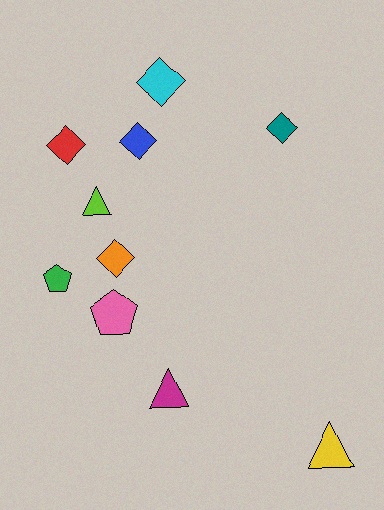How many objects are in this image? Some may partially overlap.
There are 10 objects.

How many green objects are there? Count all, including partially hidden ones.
There is 1 green object.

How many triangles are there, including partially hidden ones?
There are 3 triangles.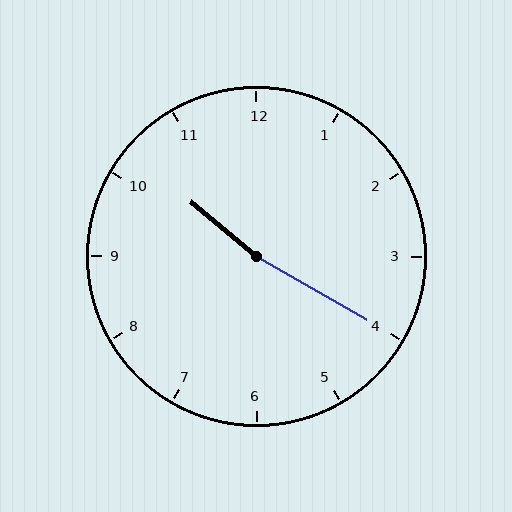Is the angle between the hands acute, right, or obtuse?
It is obtuse.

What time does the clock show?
10:20.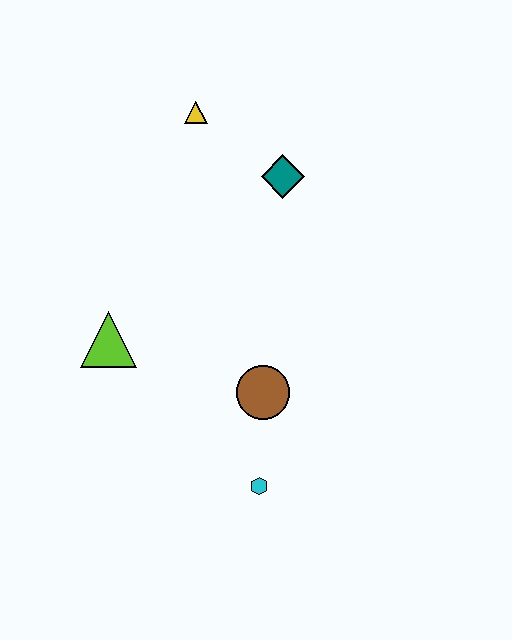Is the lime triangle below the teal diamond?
Yes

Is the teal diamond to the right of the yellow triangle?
Yes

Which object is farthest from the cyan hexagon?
The yellow triangle is farthest from the cyan hexagon.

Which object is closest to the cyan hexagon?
The brown circle is closest to the cyan hexagon.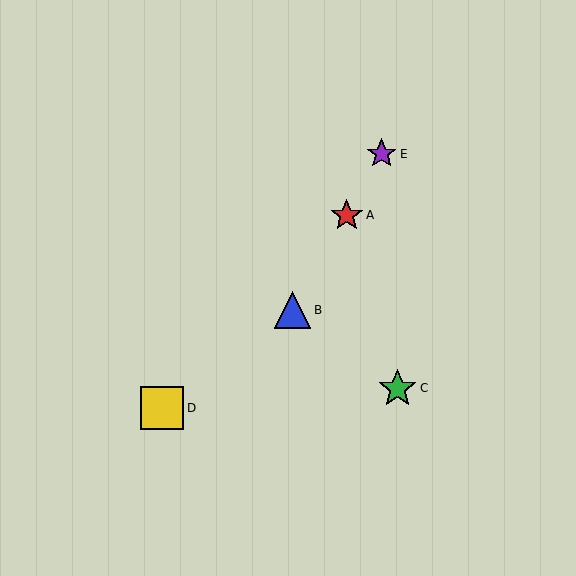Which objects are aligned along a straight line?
Objects A, B, E are aligned along a straight line.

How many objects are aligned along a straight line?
3 objects (A, B, E) are aligned along a straight line.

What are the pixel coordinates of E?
Object E is at (382, 154).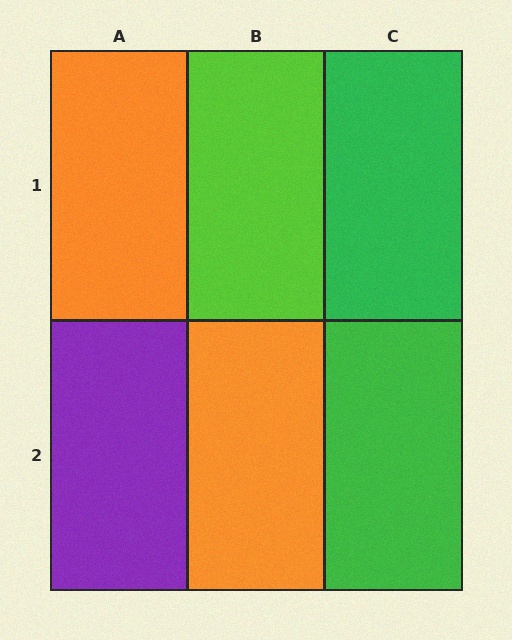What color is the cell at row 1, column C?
Green.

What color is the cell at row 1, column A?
Orange.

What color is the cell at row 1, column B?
Lime.